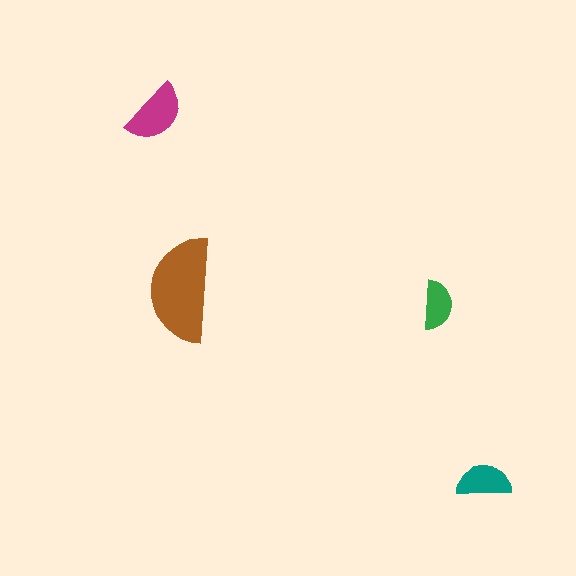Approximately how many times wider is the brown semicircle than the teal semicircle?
About 2 times wider.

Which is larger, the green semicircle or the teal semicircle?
The teal one.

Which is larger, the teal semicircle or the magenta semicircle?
The magenta one.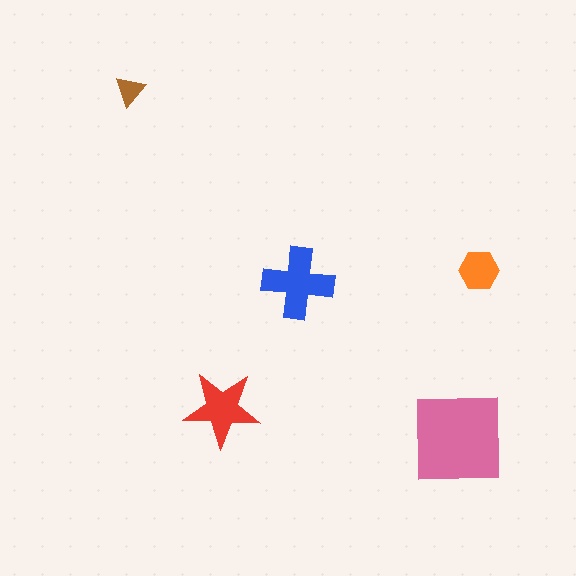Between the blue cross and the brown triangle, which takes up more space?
The blue cross.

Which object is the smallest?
The brown triangle.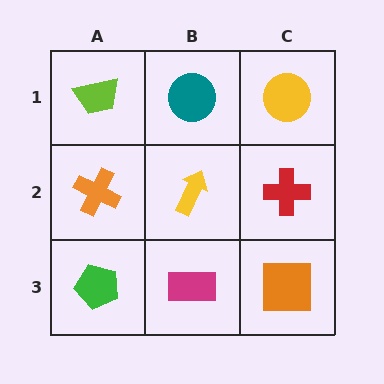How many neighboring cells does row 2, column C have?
3.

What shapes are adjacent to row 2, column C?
A yellow circle (row 1, column C), an orange square (row 3, column C), a yellow arrow (row 2, column B).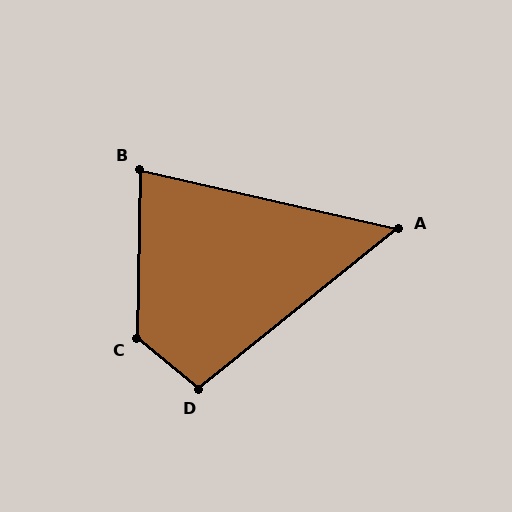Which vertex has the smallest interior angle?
A, at approximately 52 degrees.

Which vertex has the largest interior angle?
C, at approximately 128 degrees.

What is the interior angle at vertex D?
Approximately 102 degrees (obtuse).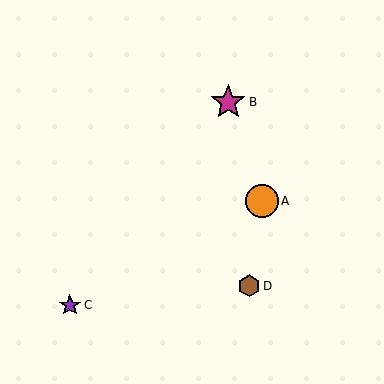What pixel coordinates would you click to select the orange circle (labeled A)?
Click at (262, 201) to select the orange circle A.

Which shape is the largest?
The magenta star (labeled B) is the largest.